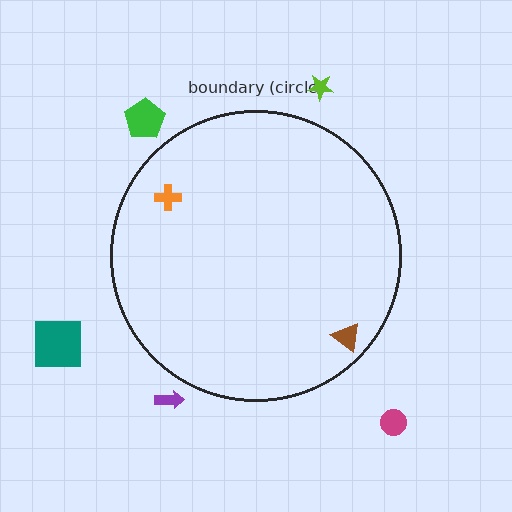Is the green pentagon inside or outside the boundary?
Outside.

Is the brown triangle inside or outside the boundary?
Inside.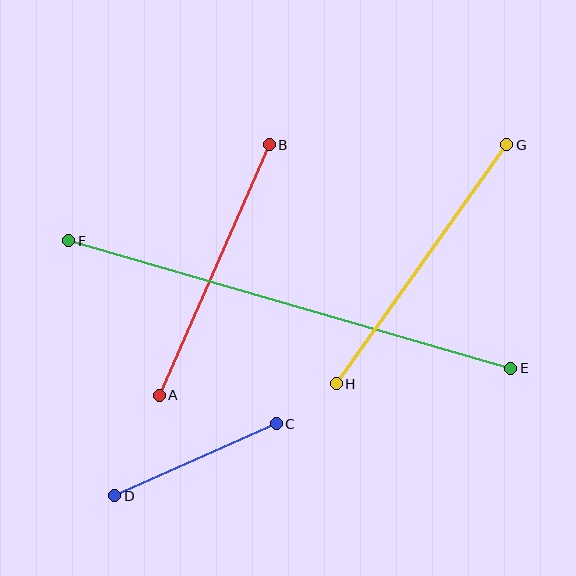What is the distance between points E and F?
The distance is approximately 460 pixels.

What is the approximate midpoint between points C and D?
The midpoint is at approximately (195, 460) pixels.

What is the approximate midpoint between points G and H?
The midpoint is at approximately (421, 264) pixels.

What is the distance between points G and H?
The distance is approximately 294 pixels.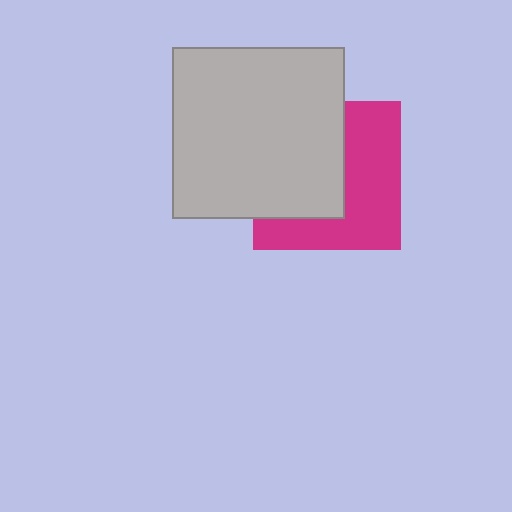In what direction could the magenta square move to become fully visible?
The magenta square could move right. That would shift it out from behind the light gray square entirely.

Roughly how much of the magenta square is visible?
About half of it is visible (roughly 50%).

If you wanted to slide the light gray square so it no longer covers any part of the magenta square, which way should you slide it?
Slide it left — that is the most direct way to separate the two shapes.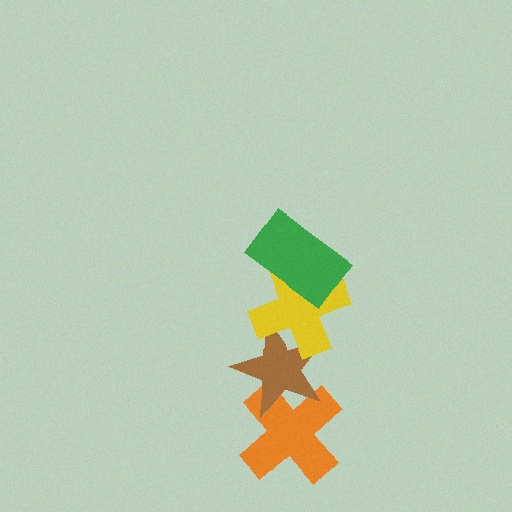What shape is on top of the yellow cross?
The green rectangle is on top of the yellow cross.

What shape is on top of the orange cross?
The brown star is on top of the orange cross.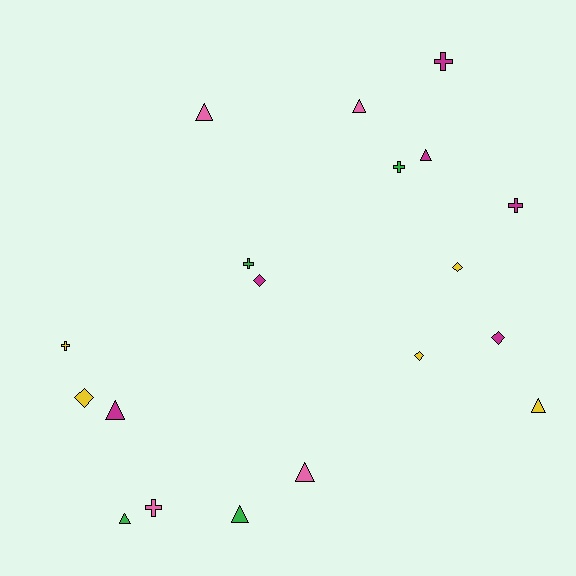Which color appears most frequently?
Magenta, with 6 objects.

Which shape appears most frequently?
Triangle, with 8 objects.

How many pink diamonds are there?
There are no pink diamonds.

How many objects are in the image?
There are 19 objects.